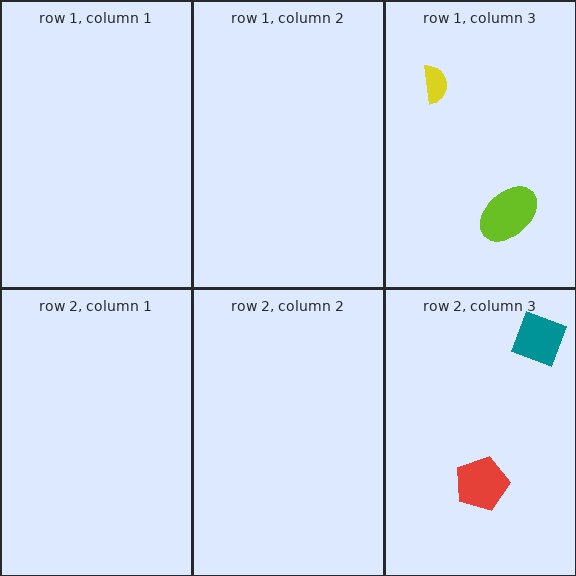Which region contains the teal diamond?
The row 2, column 3 region.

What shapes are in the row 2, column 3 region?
The red pentagon, the teal diamond.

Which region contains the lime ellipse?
The row 1, column 3 region.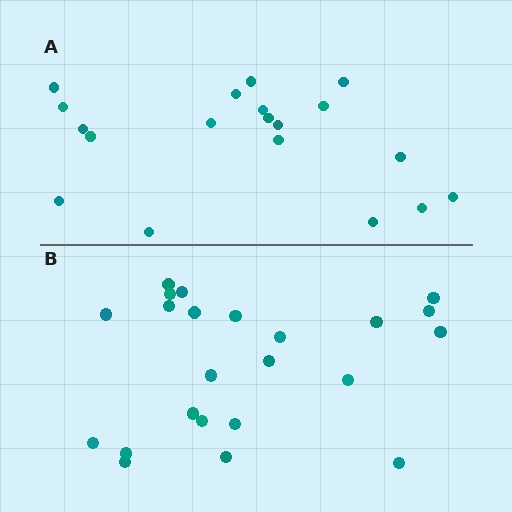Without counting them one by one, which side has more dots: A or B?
Region B (the bottom region) has more dots.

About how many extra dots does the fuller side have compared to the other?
Region B has about 4 more dots than region A.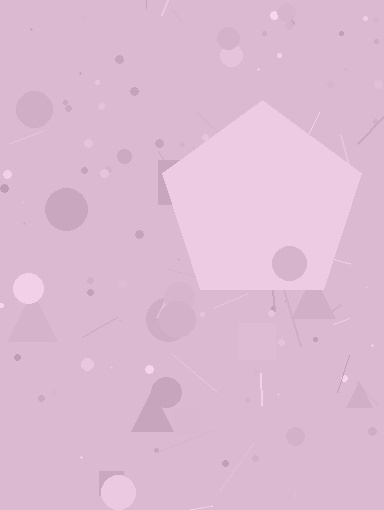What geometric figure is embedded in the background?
A pentagon is embedded in the background.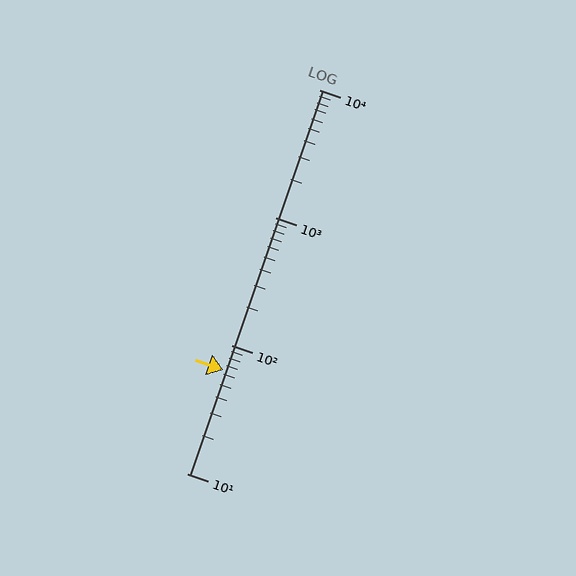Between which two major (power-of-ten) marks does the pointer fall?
The pointer is between 10 and 100.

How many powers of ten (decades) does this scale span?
The scale spans 3 decades, from 10 to 10000.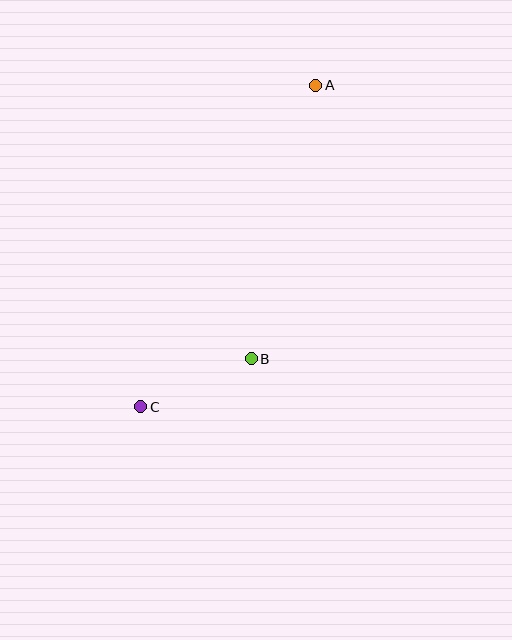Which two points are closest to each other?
Points B and C are closest to each other.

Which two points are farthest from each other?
Points A and C are farthest from each other.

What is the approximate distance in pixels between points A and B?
The distance between A and B is approximately 281 pixels.